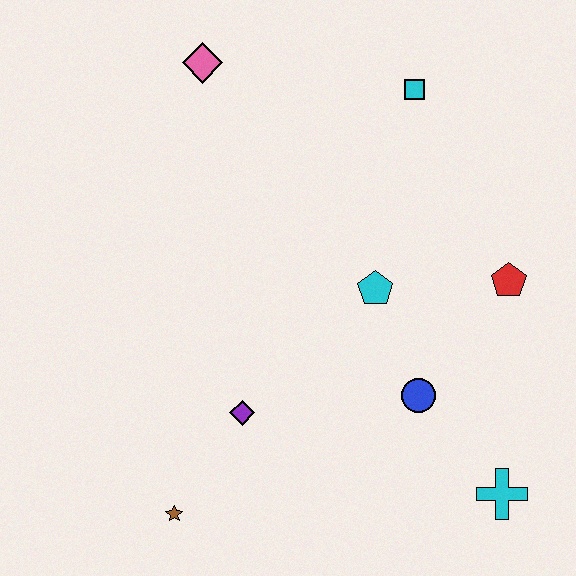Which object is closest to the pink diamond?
The cyan square is closest to the pink diamond.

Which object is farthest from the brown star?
The cyan square is farthest from the brown star.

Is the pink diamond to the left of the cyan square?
Yes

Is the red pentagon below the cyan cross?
No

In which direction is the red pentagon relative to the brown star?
The red pentagon is to the right of the brown star.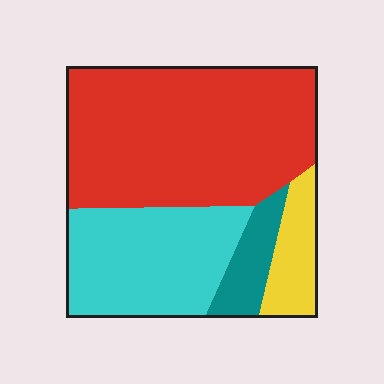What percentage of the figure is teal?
Teal covers about 10% of the figure.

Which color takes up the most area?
Red, at roughly 55%.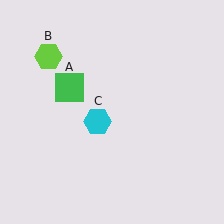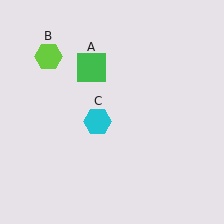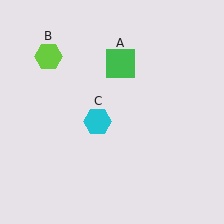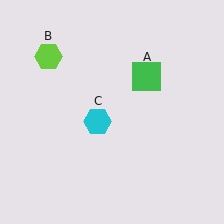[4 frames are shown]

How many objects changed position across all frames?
1 object changed position: green square (object A).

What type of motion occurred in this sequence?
The green square (object A) rotated clockwise around the center of the scene.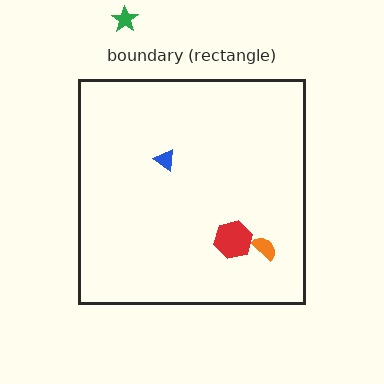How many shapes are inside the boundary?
3 inside, 1 outside.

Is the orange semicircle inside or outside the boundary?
Inside.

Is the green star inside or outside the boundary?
Outside.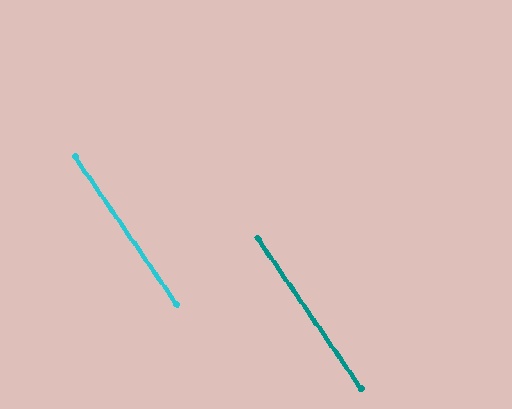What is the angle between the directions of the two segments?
Approximately 0 degrees.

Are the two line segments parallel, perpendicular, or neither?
Parallel — their directions differ by only 0.3°.